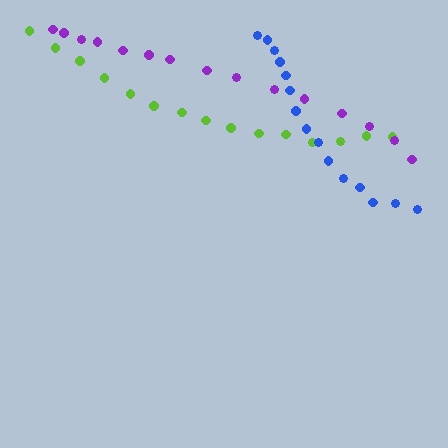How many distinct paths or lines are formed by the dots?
There are 3 distinct paths.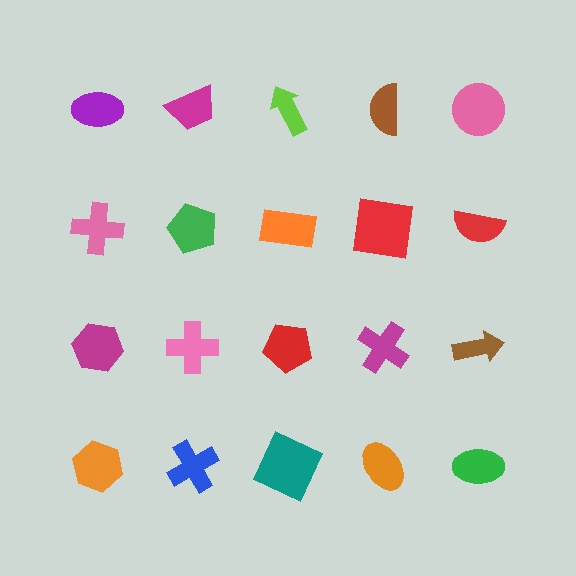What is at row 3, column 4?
A magenta cross.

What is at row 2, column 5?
A red semicircle.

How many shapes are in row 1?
5 shapes.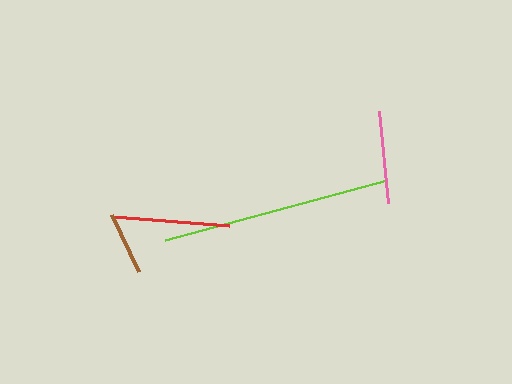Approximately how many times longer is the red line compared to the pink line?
The red line is approximately 1.3 times the length of the pink line.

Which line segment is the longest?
The lime line is the longest at approximately 230 pixels.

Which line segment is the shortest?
The brown line is the shortest at approximately 63 pixels.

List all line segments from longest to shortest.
From longest to shortest: lime, red, pink, brown.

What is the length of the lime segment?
The lime segment is approximately 230 pixels long.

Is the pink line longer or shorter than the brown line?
The pink line is longer than the brown line.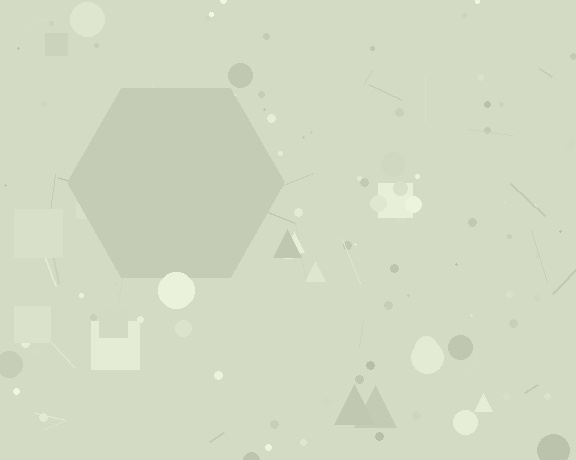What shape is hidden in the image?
A hexagon is hidden in the image.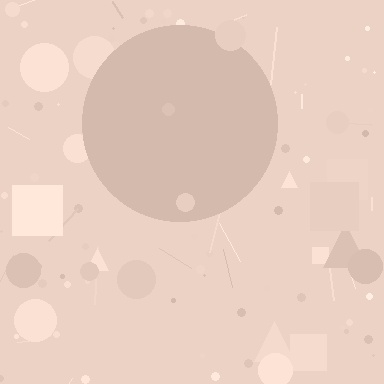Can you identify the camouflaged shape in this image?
The camouflaged shape is a circle.